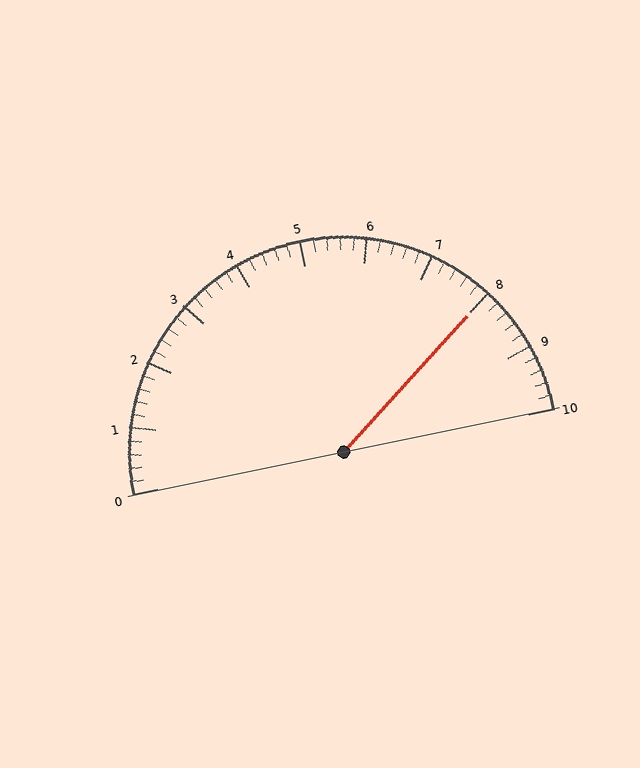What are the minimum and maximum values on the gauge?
The gauge ranges from 0 to 10.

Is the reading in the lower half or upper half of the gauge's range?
The reading is in the upper half of the range (0 to 10).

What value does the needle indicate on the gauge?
The needle indicates approximately 8.0.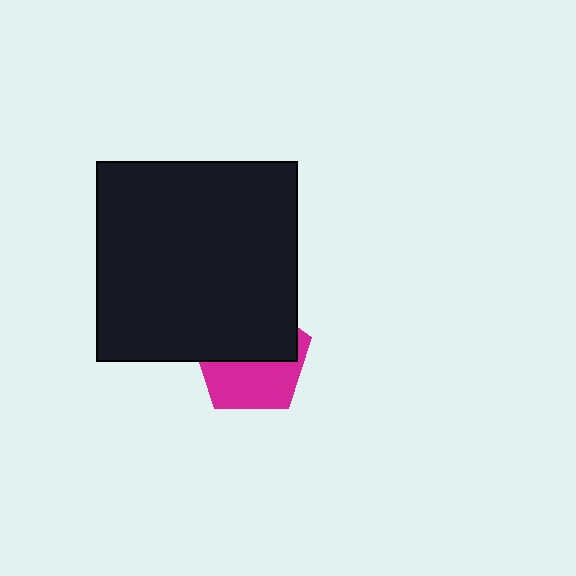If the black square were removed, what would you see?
You would see the complete magenta pentagon.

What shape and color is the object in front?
The object in front is a black square.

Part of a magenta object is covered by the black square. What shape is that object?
It is a pentagon.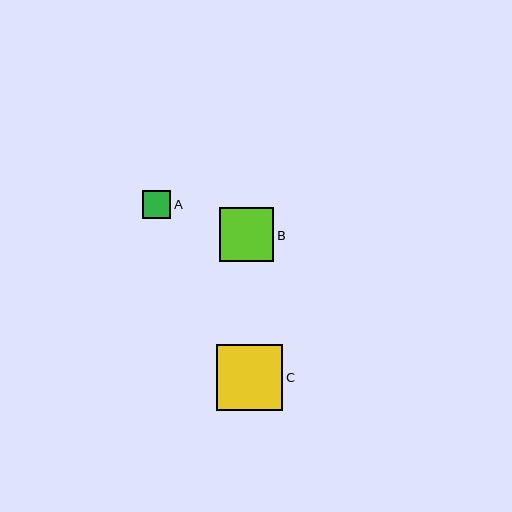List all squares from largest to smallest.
From largest to smallest: C, B, A.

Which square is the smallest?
Square A is the smallest with a size of approximately 28 pixels.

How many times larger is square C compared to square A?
Square C is approximately 2.4 times the size of square A.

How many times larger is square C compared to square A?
Square C is approximately 2.4 times the size of square A.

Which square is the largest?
Square C is the largest with a size of approximately 67 pixels.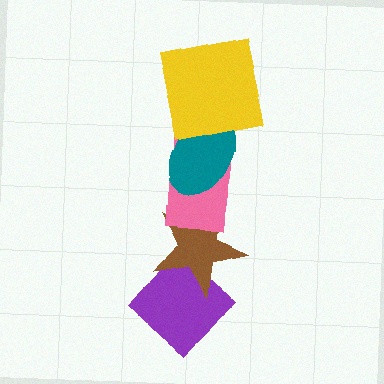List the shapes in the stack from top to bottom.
From top to bottom: the yellow square, the teal ellipse, the pink rectangle, the brown star, the purple diamond.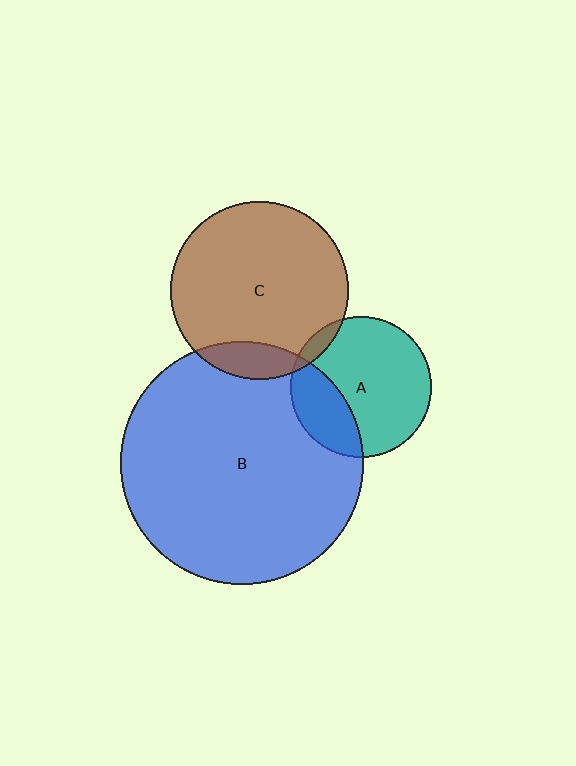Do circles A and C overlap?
Yes.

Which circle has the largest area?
Circle B (blue).